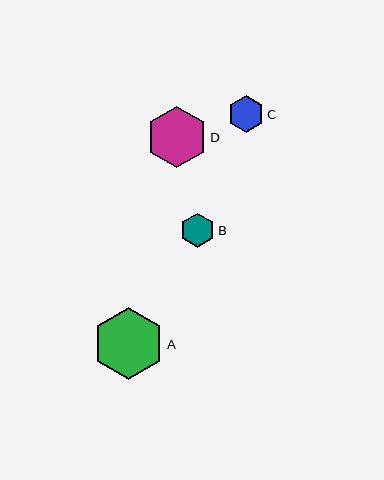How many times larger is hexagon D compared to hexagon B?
Hexagon D is approximately 1.8 times the size of hexagon B.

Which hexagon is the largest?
Hexagon A is the largest with a size of approximately 72 pixels.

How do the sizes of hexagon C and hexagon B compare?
Hexagon C and hexagon B are approximately the same size.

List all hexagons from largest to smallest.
From largest to smallest: A, D, C, B.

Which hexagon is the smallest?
Hexagon B is the smallest with a size of approximately 35 pixels.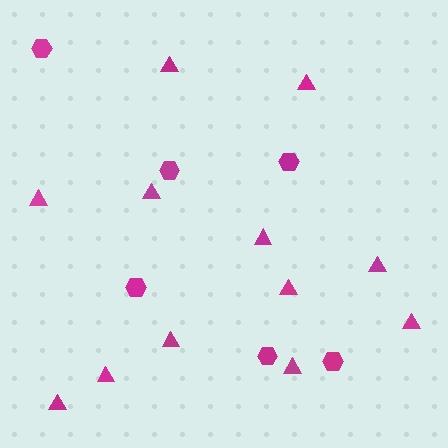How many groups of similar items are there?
There are 2 groups: one group of hexagons (6) and one group of triangles (12).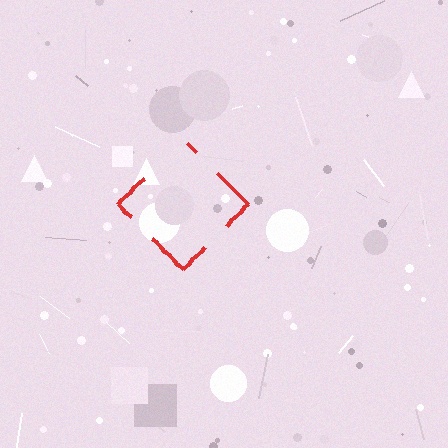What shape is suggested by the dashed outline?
The dashed outline suggests a diamond.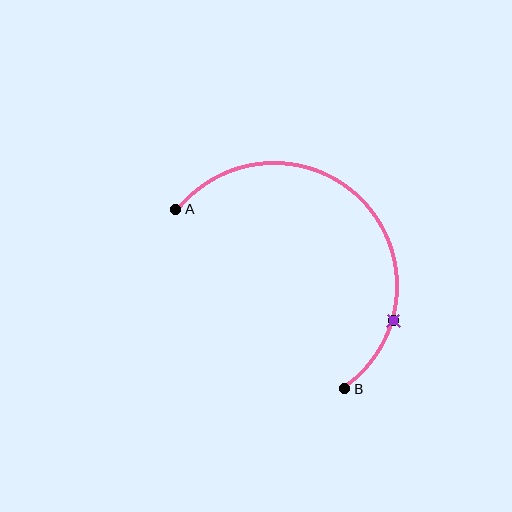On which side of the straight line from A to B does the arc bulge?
The arc bulges above and to the right of the straight line connecting A and B.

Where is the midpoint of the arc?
The arc midpoint is the point on the curve farthest from the straight line joining A and B. It sits above and to the right of that line.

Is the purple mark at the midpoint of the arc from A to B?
No. The purple mark lies on the arc but is closer to endpoint B. The arc midpoint would be at the point on the curve equidistant along the arc from both A and B.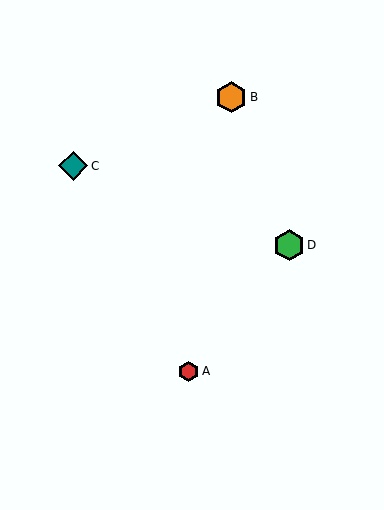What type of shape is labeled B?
Shape B is an orange hexagon.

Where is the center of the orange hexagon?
The center of the orange hexagon is at (231, 97).